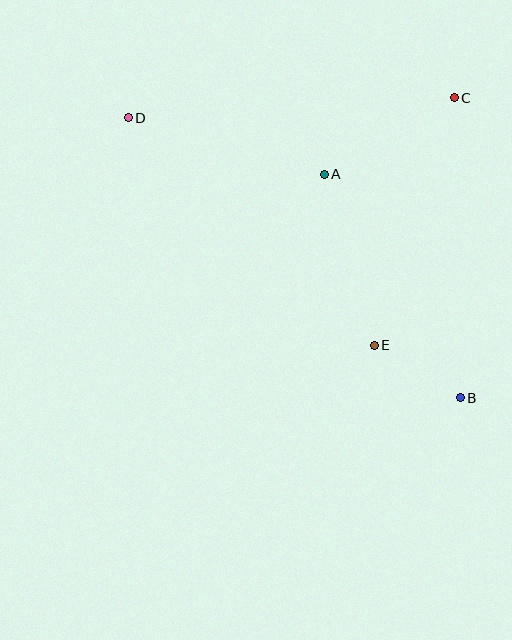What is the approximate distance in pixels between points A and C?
The distance between A and C is approximately 151 pixels.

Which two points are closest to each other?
Points B and E are closest to each other.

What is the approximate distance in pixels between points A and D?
The distance between A and D is approximately 204 pixels.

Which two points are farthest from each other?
Points B and D are farthest from each other.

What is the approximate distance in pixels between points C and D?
The distance between C and D is approximately 327 pixels.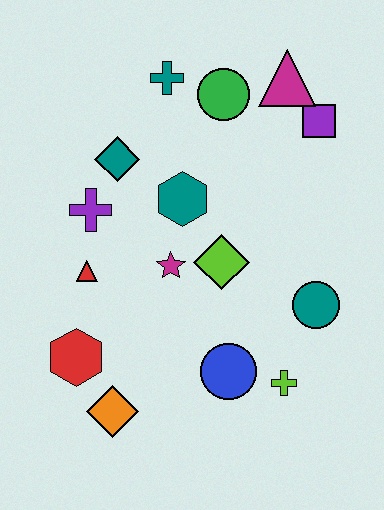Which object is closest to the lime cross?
The blue circle is closest to the lime cross.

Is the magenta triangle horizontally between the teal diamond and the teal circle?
Yes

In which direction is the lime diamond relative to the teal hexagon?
The lime diamond is below the teal hexagon.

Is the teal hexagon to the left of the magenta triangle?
Yes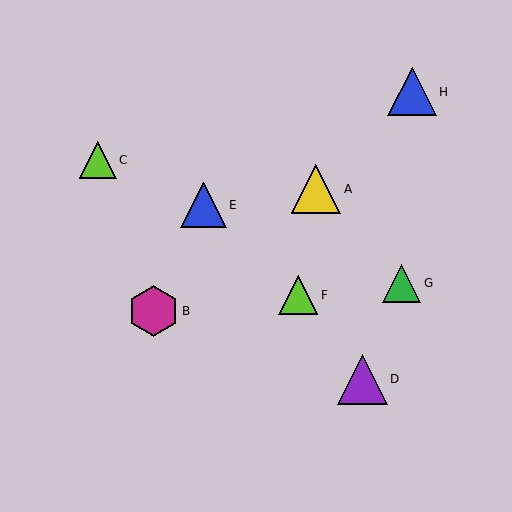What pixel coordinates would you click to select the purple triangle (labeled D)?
Click at (362, 379) to select the purple triangle D.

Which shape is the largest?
The magenta hexagon (labeled B) is the largest.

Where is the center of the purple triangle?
The center of the purple triangle is at (362, 379).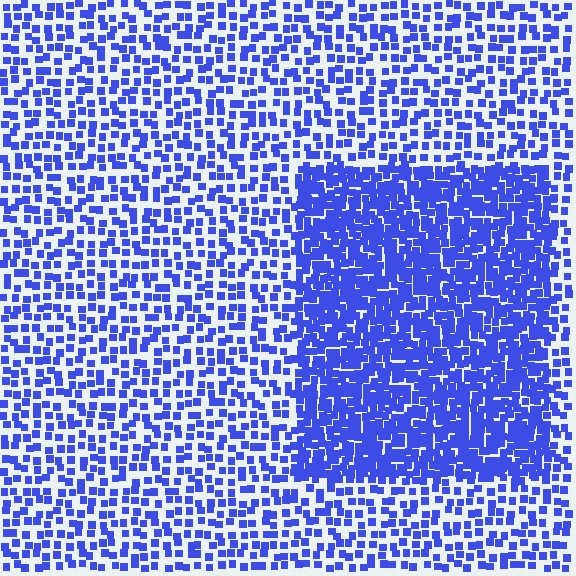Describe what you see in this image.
The image contains small blue elements arranged at two different densities. A rectangle-shaped region is visible where the elements are more densely packed than the surrounding area.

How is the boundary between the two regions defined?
The boundary is defined by a change in element density (approximately 2.2x ratio). All elements are the same color, size, and shape.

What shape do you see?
I see a rectangle.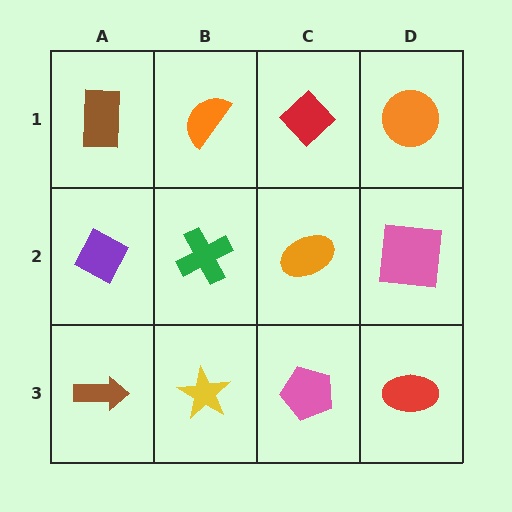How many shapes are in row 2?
4 shapes.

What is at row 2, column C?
An orange ellipse.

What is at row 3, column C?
A pink pentagon.